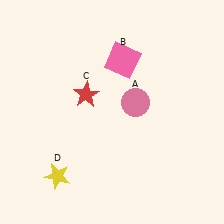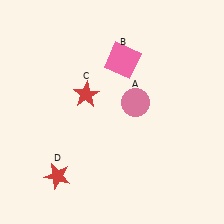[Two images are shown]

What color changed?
The star (D) changed from yellow in Image 1 to red in Image 2.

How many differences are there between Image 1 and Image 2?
There is 1 difference between the two images.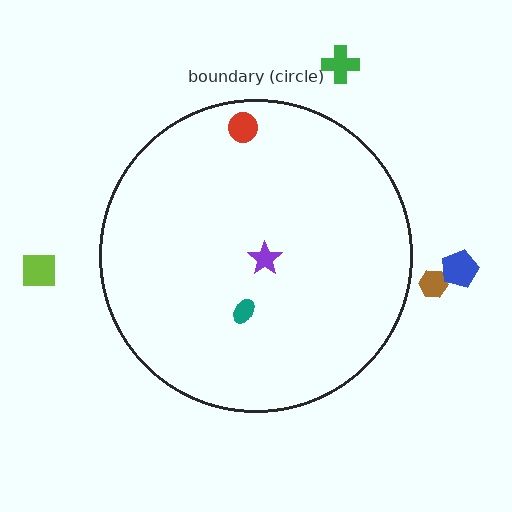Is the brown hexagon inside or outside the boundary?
Outside.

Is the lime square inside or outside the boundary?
Outside.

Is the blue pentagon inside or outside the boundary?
Outside.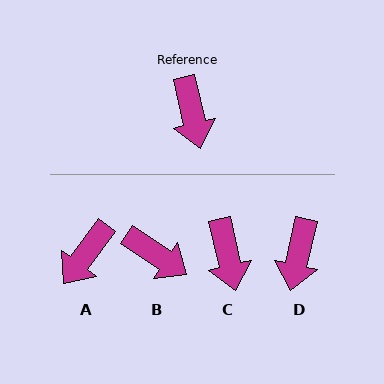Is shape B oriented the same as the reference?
No, it is off by about 44 degrees.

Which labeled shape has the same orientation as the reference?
C.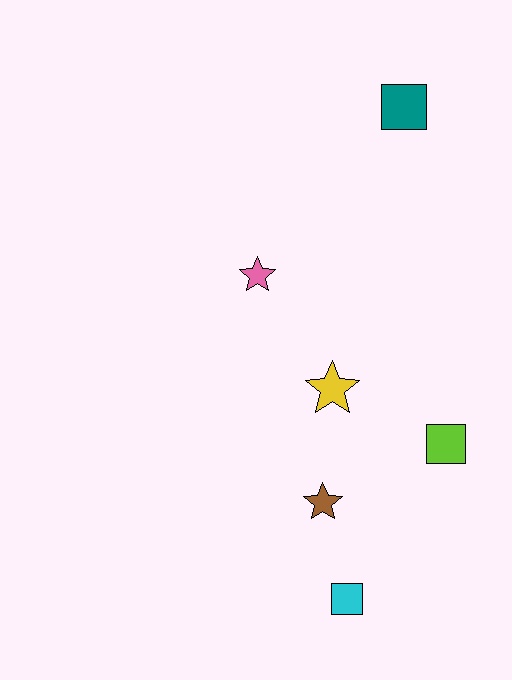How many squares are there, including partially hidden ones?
There are 3 squares.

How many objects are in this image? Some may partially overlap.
There are 6 objects.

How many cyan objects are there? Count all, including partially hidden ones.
There is 1 cyan object.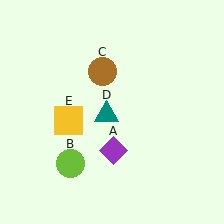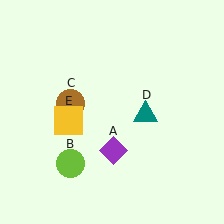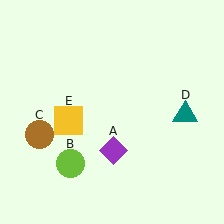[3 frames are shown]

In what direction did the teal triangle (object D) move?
The teal triangle (object D) moved right.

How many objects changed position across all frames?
2 objects changed position: brown circle (object C), teal triangle (object D).